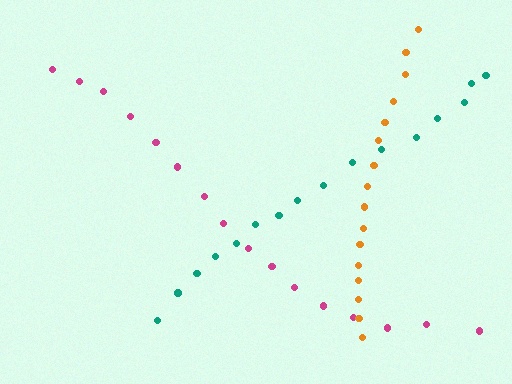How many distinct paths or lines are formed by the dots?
There are 3 distinct paths.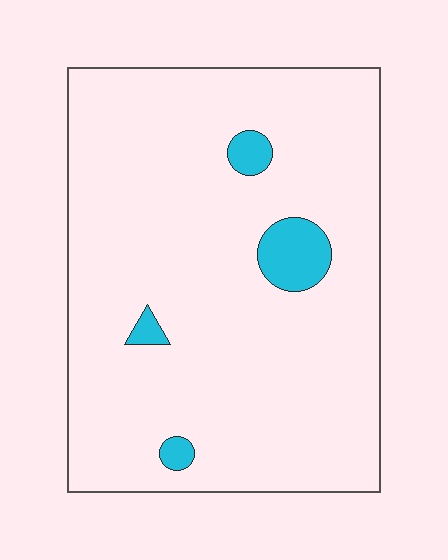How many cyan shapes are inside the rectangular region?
4.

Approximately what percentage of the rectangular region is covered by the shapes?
Approximately 5%.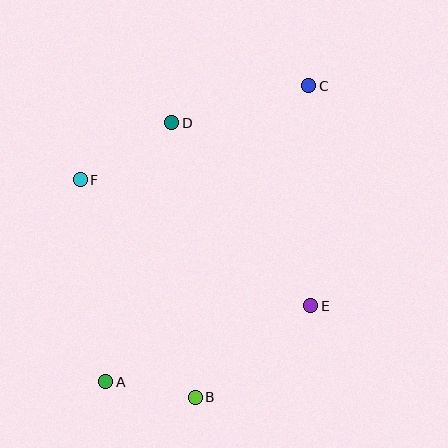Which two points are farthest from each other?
Points A and C are farthest from each other.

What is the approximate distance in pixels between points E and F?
The distance between E and F is approximately 263 pixels.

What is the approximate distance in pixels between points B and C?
The distance between B and C is approximately 332 pixels.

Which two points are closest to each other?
Points A and B are closest to each other.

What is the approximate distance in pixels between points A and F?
The distance between A and F is approximately 203 pixels.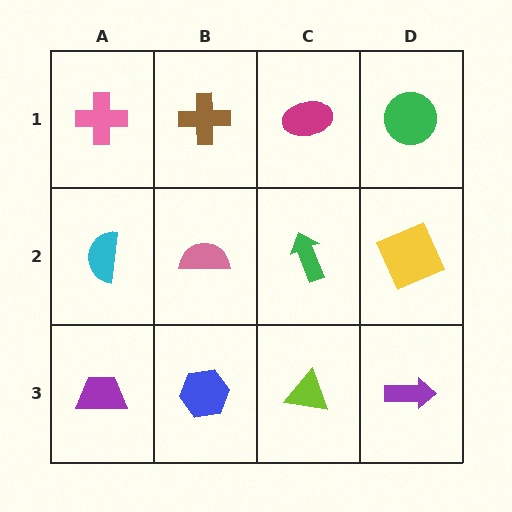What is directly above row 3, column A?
A cyan semicircle.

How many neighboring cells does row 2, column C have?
4.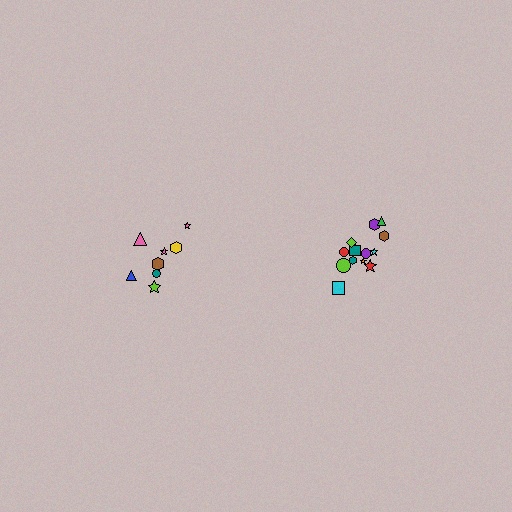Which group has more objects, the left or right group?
The right group.